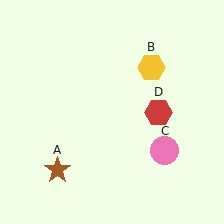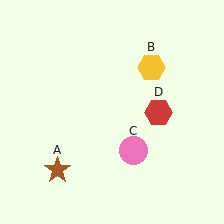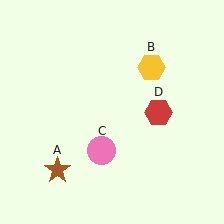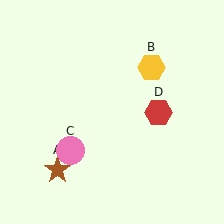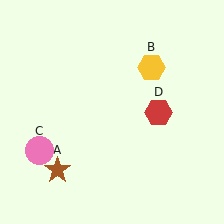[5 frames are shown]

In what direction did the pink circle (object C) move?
The pink circle (object C) moved left.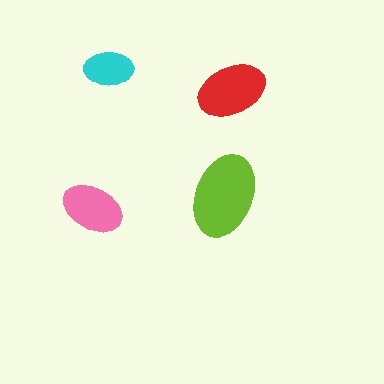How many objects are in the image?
There are 4 objects in the image.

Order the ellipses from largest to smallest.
the lime one, the red one, the pink one, the cyan one.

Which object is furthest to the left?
The pink ellipse is leftmost.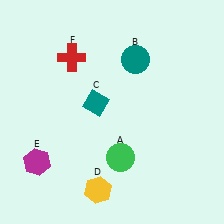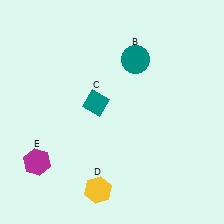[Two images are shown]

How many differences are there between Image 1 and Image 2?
There are 2 differences between the two images.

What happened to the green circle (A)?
The green circle (A) was removed in Image 2. It was in the bottom-right area of Image 1.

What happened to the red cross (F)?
The red cross (F) was removed in Image 2. It was in the top-left area of Image 1.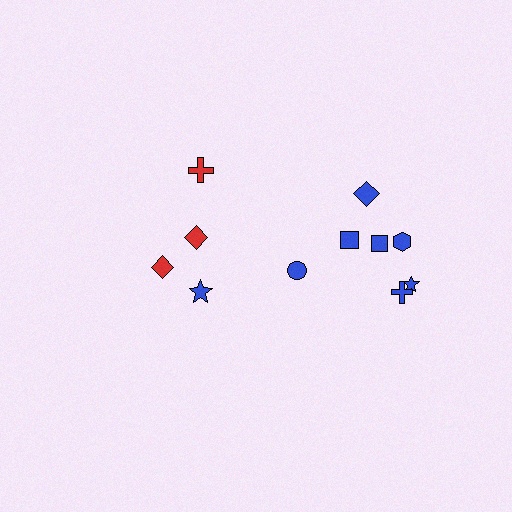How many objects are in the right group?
There are 7 objects.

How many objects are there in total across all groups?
There are 11 objects.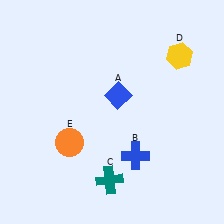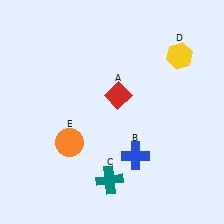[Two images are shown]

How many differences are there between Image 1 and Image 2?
There is 1 difference between the two images.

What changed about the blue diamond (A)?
In Image 1, A is blue. In Image 2, it changed to red.